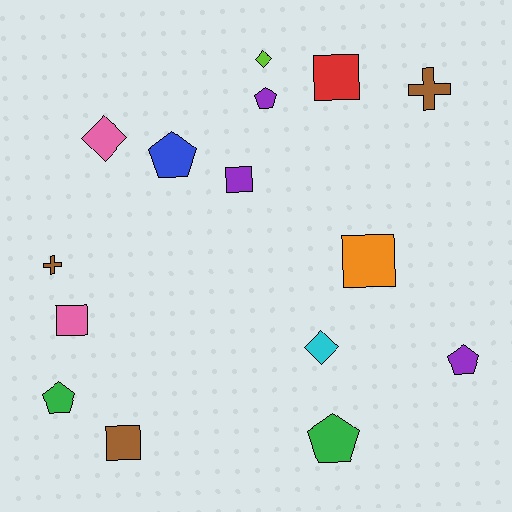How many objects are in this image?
There are 15 objects.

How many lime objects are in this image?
There is 1 lime object.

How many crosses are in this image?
There are 2 crosses.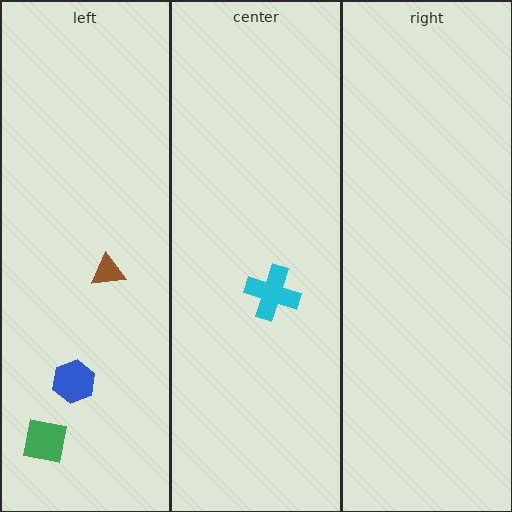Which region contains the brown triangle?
The left region.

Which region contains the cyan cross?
The center region.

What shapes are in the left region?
The green square, the brown triangle, the blue hexagon.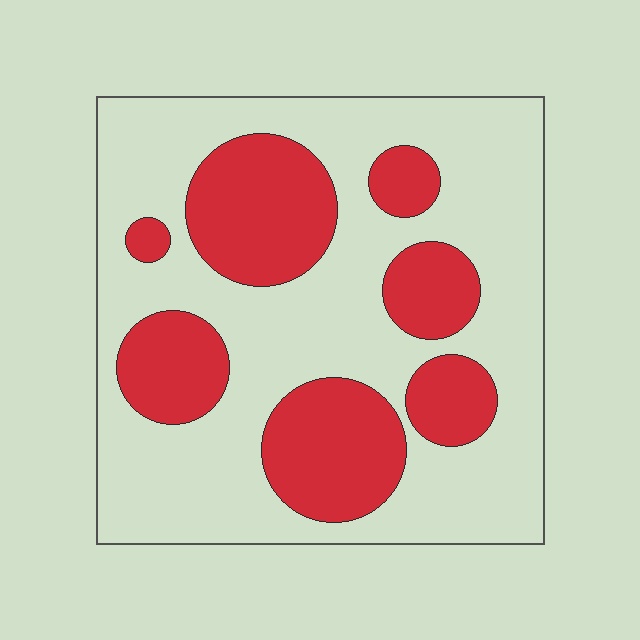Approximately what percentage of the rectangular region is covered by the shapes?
Approximately 35%.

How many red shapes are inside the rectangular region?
7.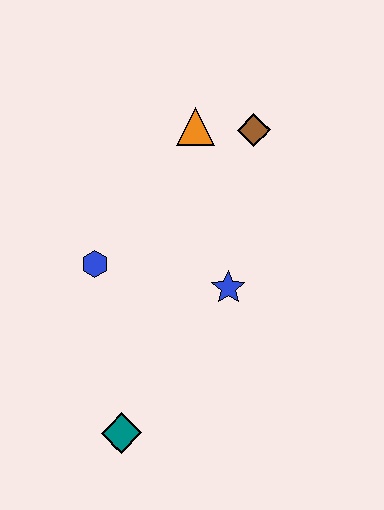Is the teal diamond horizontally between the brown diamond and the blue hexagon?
Yes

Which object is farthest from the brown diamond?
The teal diamond is farthest from the brown diamond.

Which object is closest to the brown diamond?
The orange triangle is closest to the brown diamond.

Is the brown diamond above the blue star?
Yes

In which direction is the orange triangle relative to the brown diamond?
The orange triangle is to the left of the brown diamond.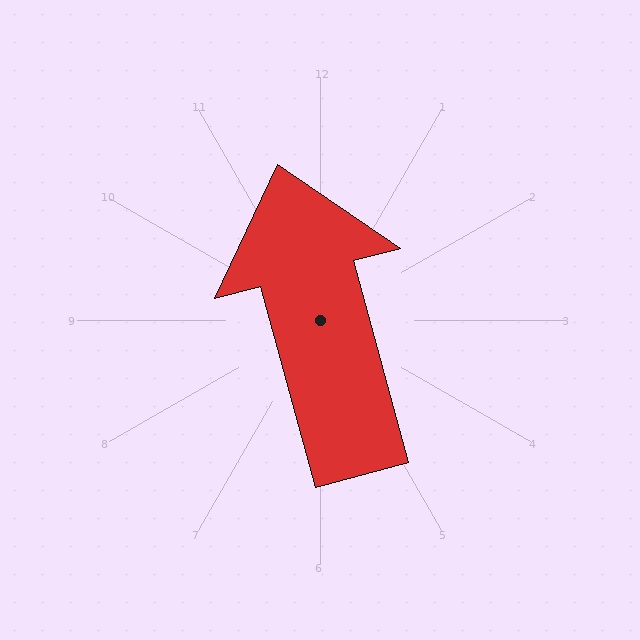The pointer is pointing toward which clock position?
Roughly 11 o'clock.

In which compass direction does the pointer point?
North.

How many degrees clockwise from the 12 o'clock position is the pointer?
Approximately 345 degrees.